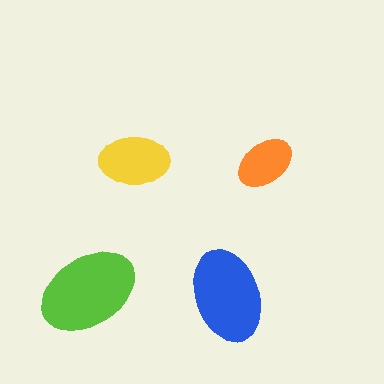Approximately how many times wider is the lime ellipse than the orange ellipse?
About 1.5 times wider.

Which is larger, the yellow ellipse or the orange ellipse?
The yellow one.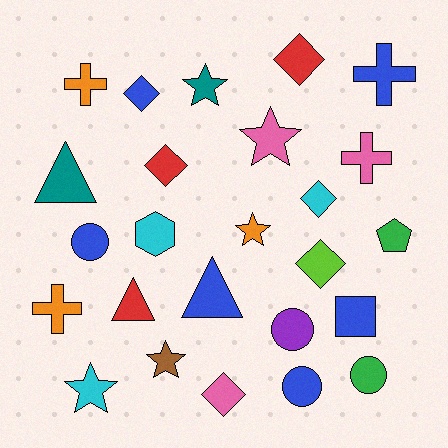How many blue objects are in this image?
There are 6 blue objects.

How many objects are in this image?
There are 25 objects.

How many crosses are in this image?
There are 4 crosses.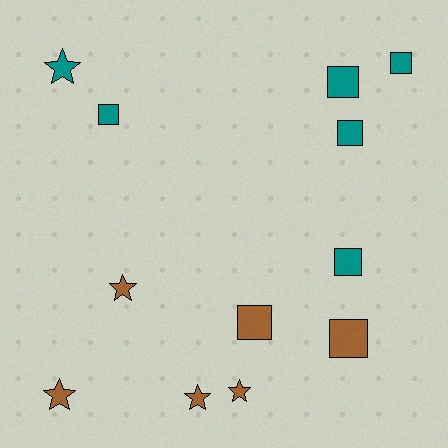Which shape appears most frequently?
Square, with 7 objects.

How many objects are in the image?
There are 12 objects.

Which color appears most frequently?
Brown, with 6 objects.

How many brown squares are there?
There are 2 brown squares.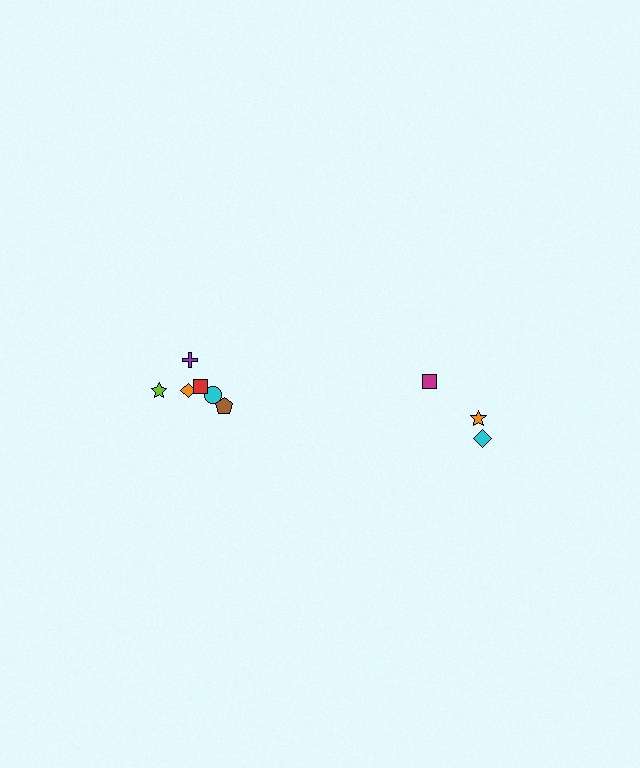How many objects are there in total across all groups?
There are 9 objects.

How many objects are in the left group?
There are 6 objects.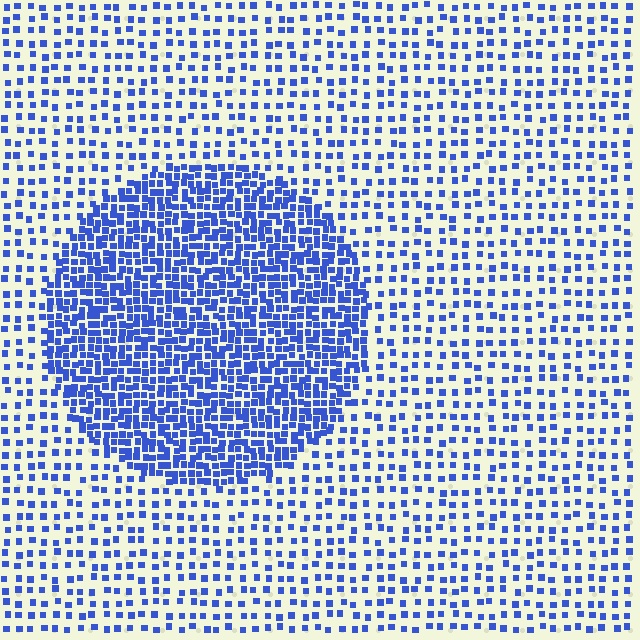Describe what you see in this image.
The image contains small blue elements arranged at two different densities. A circle-shaped region is visible where the elements are more densely packed than the surrounding area.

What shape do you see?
I see a circle.